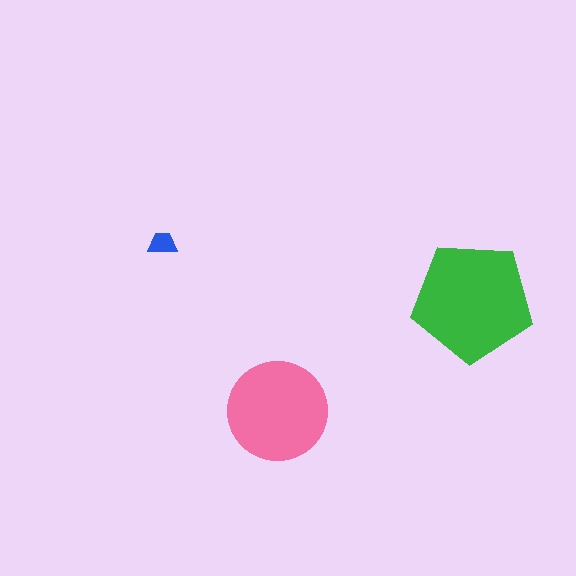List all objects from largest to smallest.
The green pentagon, the pink circle, the blue trapezoid.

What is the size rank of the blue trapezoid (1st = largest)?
3rd.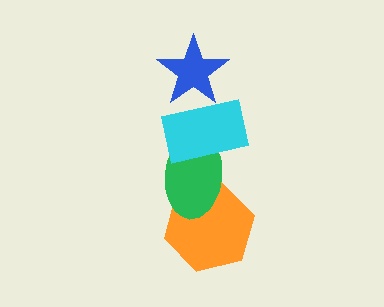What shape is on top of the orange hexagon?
The green ellipse is on top of the orange hexagon.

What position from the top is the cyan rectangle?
The cyan rectangle is 2nd from the top.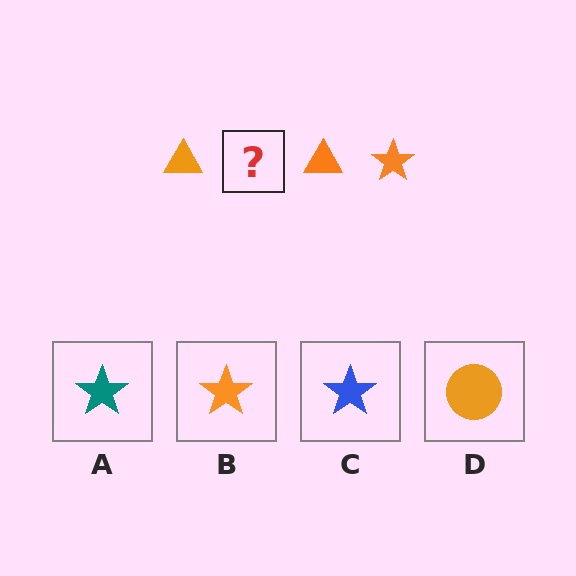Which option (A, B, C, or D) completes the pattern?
B.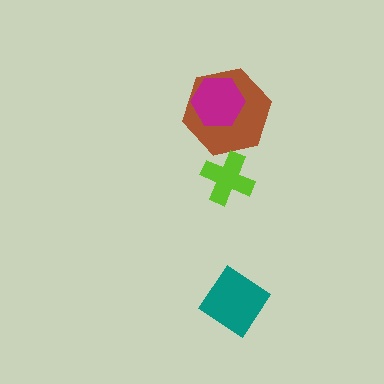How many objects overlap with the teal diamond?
0 objects overlap with the teal diamond.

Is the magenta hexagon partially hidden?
No, no other shape covers it.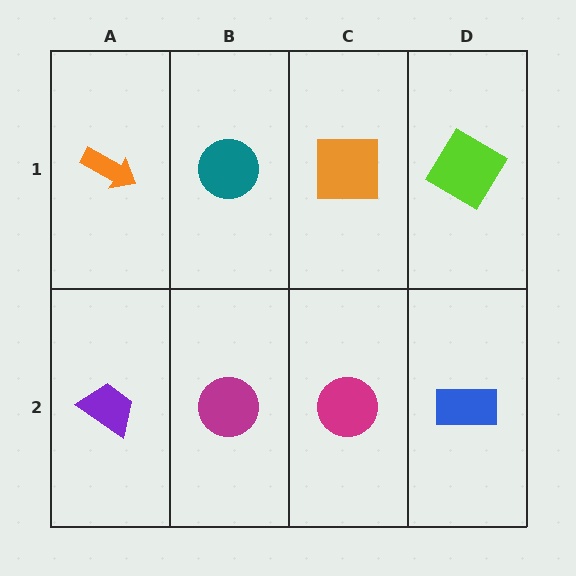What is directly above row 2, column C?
An orange square.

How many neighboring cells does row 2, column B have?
3.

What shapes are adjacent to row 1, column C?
A magenta circle (row 2, column C), a teal circle (row 1, column B), a lime diamond (row 1, column D).